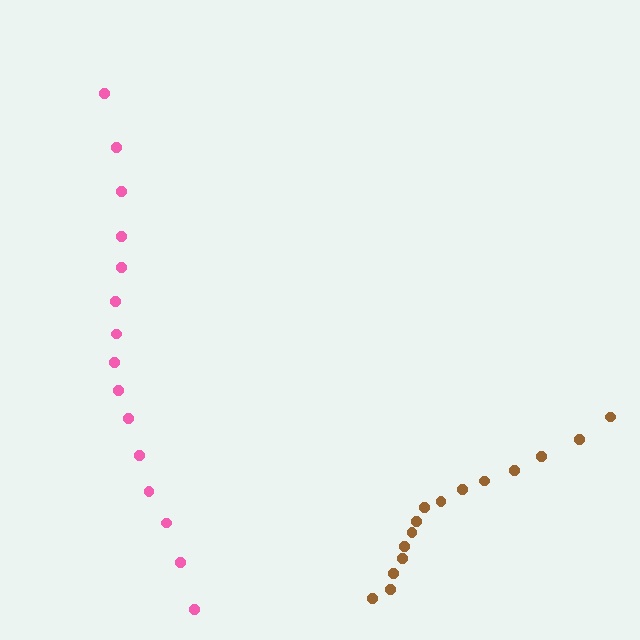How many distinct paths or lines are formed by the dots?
There are 2 distinct paths.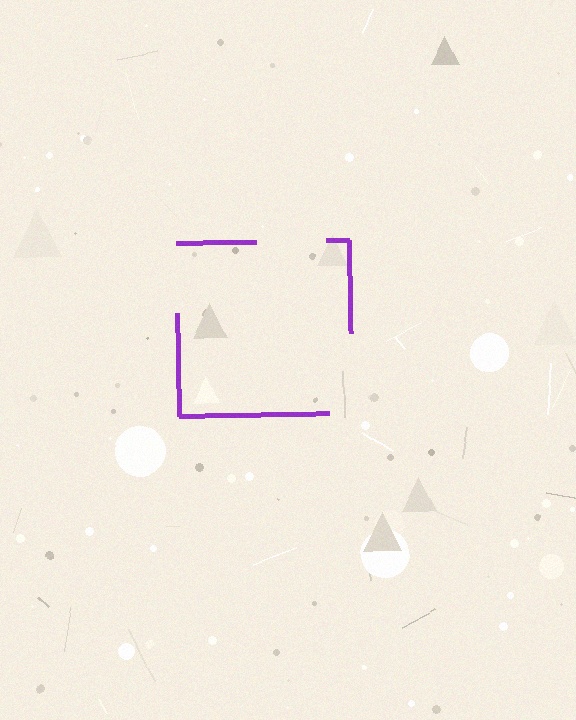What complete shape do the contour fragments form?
The contour fragments form a square.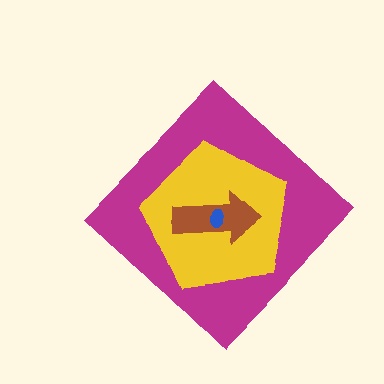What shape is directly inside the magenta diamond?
The yellow pentagon.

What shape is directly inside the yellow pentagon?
The brown arrow.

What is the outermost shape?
The magenta diamond.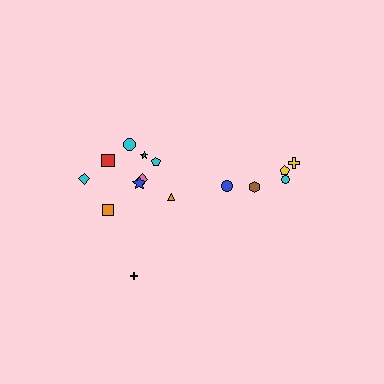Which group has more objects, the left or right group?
The left group.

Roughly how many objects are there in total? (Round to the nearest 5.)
Roughly 15 objects in total.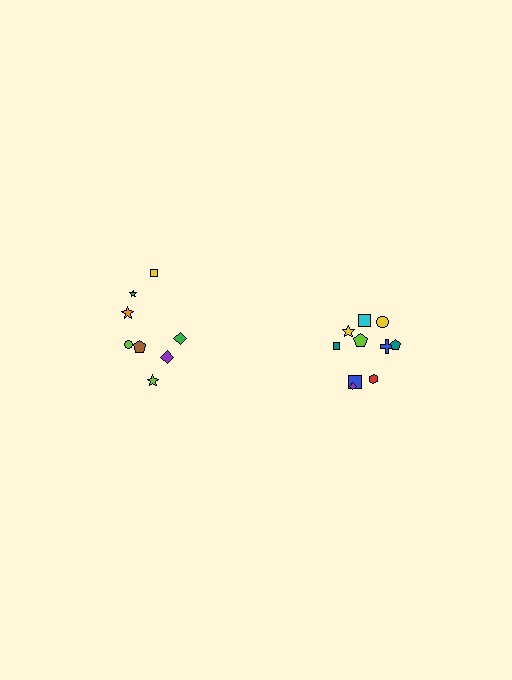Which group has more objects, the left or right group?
The right group.